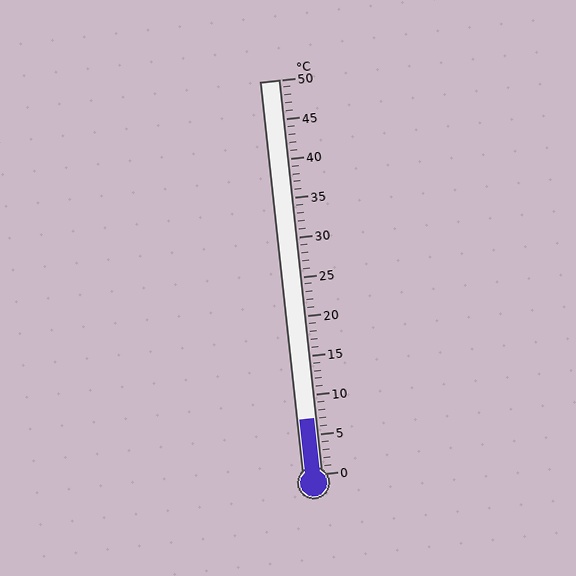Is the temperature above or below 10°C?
The temperature is below 10°C.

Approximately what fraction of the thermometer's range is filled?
The thermometer is filled to approximately 15% of its range.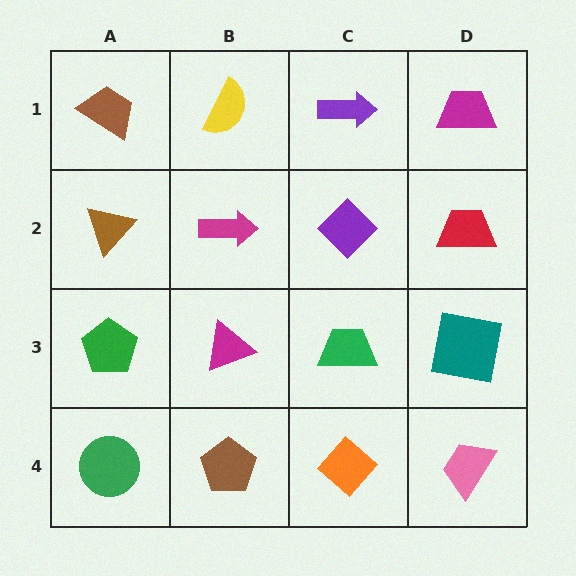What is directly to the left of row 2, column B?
A brown triangle.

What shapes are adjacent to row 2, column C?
A purple arrow (row 1, column C), a green trapezoid (row 3, column C), a magenta arrow (row 2, column B), a red trapezoid (row 2, column D).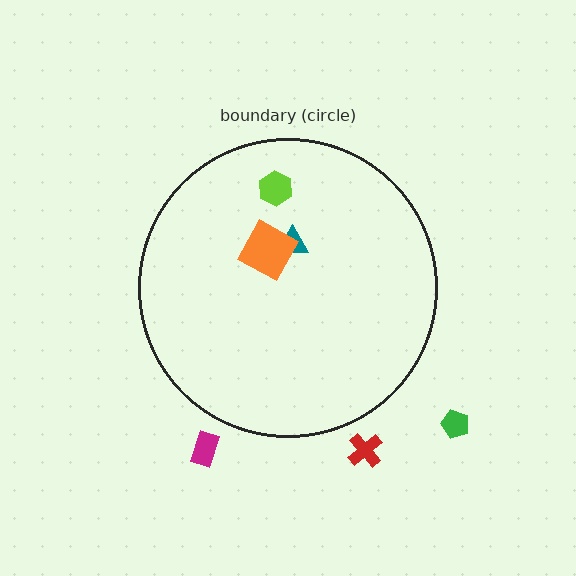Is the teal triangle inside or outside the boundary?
Inside.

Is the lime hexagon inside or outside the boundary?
Inside.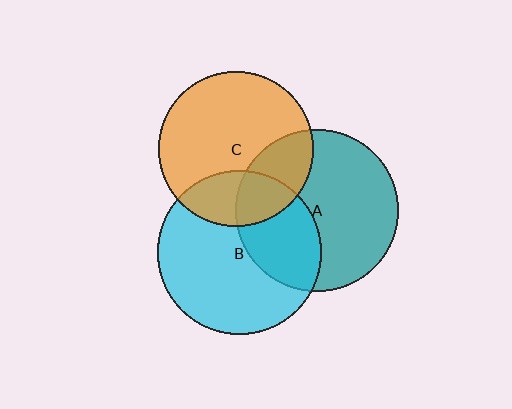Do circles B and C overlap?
Yes.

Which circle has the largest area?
Circle B (cyan).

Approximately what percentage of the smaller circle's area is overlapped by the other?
Approximately 25%.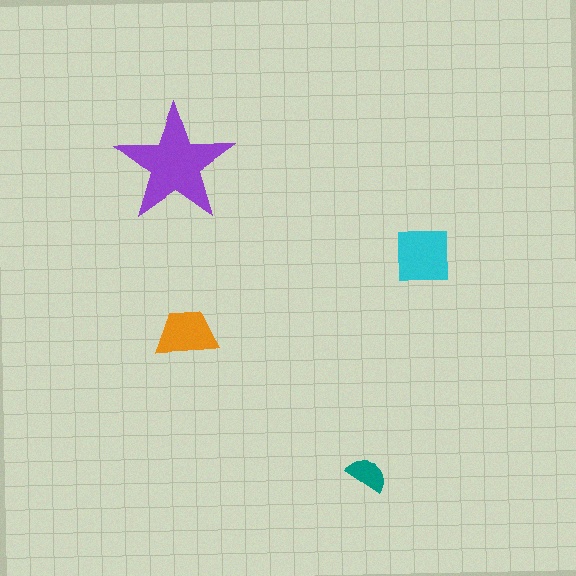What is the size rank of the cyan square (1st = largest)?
2nd.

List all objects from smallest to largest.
The teal semicircle, the orange trapezoid, the cyan square, the purple star.